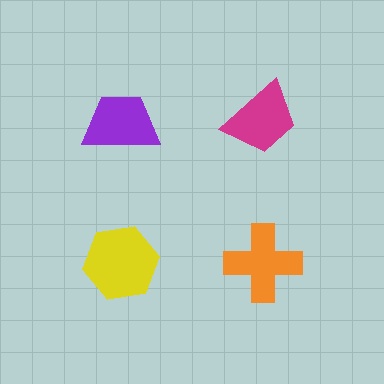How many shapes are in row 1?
2 shapes.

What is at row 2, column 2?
An orange cross.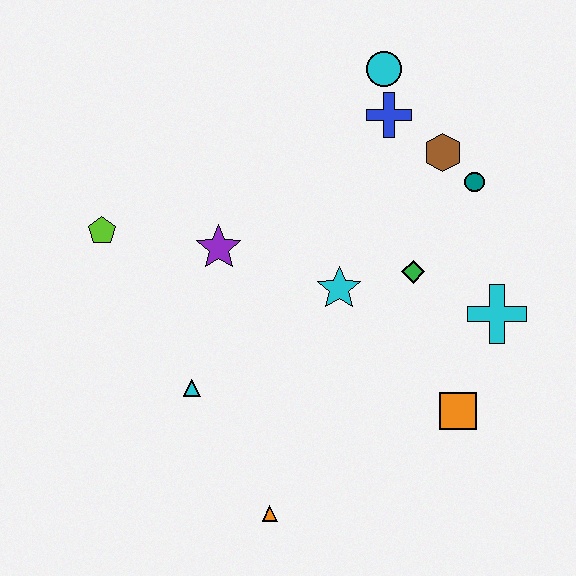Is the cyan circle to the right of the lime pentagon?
Yes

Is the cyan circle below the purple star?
No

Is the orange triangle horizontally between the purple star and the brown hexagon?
Yes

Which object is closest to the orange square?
The cyan cross is closest to the orange square.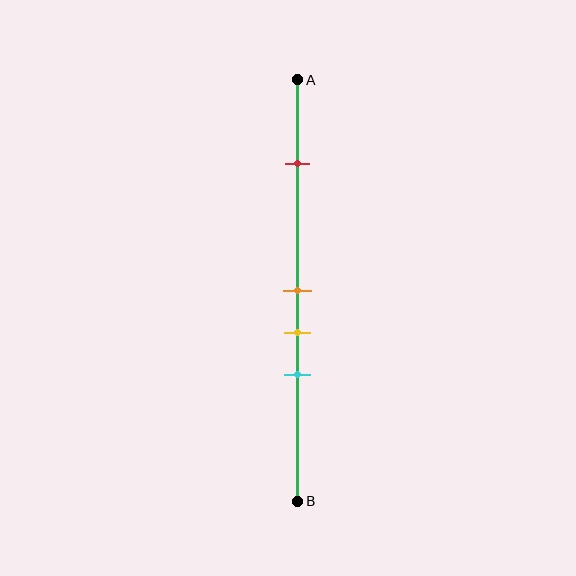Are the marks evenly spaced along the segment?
No, the marks are not evenly spaced.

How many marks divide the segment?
There are 4 marks dividing the segment.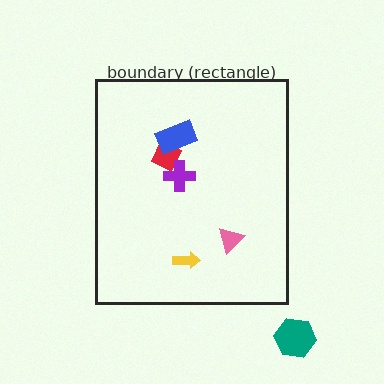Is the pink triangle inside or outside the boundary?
Inside.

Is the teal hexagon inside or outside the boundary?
Outside.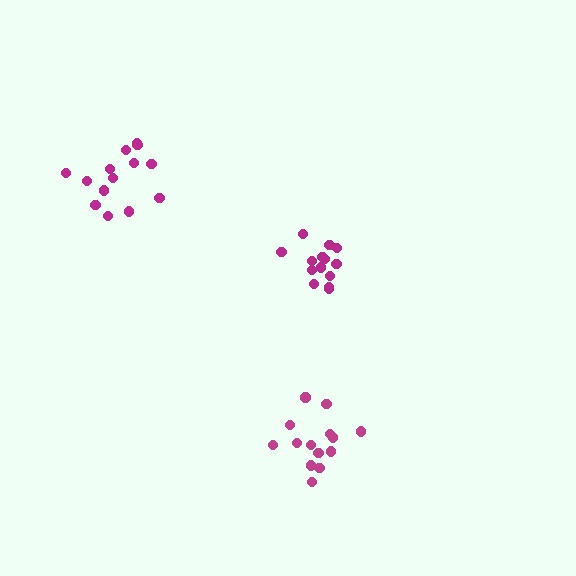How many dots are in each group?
Group 1: 14 dots, Group 2: 14 dots, Group 3: 14 dots (42 total).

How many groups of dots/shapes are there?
There are 3 groups.